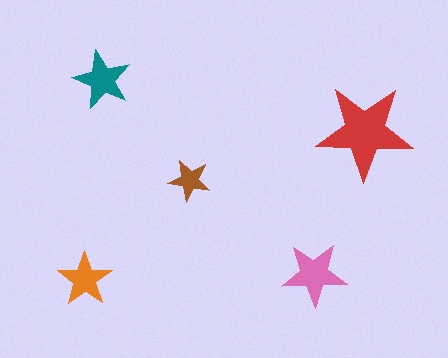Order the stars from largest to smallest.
the red one, the pink one, the teal one, the orange one, the brown one.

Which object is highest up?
The teal star is topmost.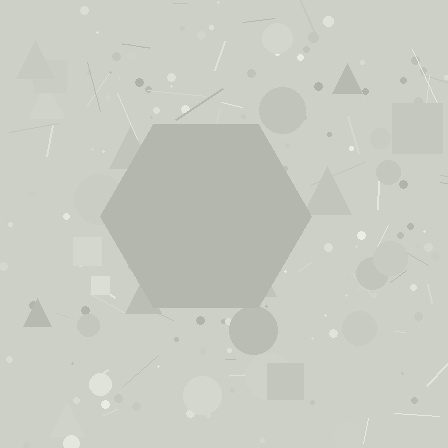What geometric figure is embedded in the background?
A hexagon is embedded in the background.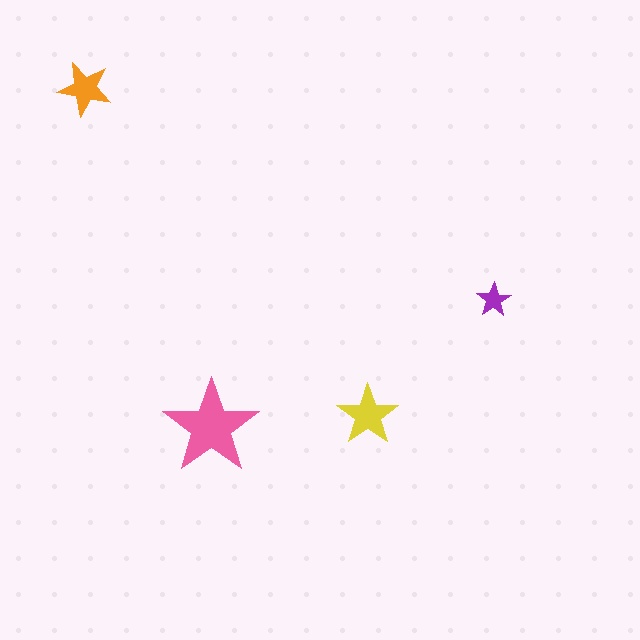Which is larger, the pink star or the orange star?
The pink one.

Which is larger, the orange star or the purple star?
The orange one.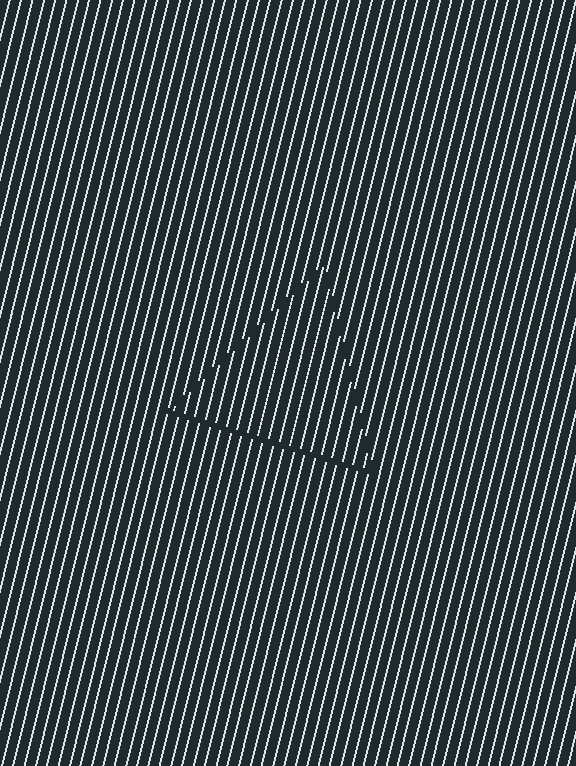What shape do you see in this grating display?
An illusory triangle. The interior of the shape contains the same grating, shifted by half a period — the contour is defined by the phase discontinuity where line-ends from the inner and outer gratings abut.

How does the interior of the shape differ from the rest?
The interior of the shape contains the same grating, shifted by half a period — the contour is defined by the phase discontinuity where line-ends from the inner and outer gratings abut.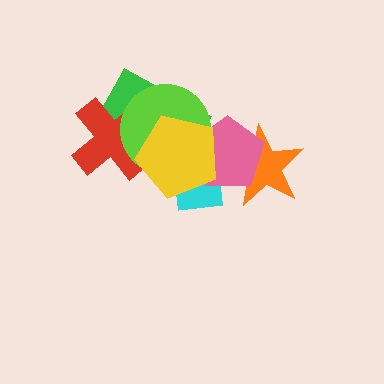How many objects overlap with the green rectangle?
3 objects overlap with the green rectangle.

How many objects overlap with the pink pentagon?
4 objects overlap with the pink pentagon.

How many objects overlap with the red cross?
3 objects overlap with the red cross.